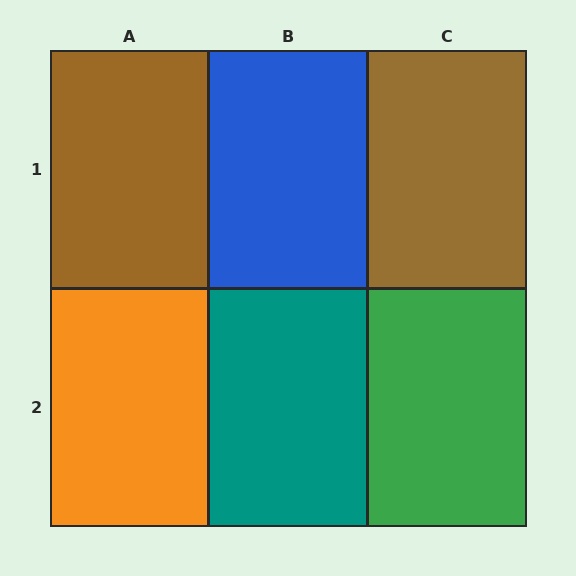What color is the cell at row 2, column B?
Teal.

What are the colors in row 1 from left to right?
Brown, blue, brown.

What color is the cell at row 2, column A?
Orange.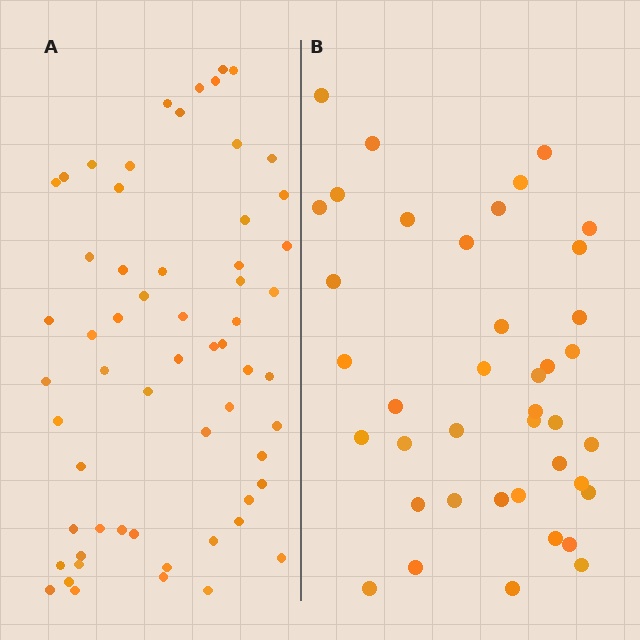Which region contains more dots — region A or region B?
Region A (the left region) has more dots.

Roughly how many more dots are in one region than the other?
Region A has approximately 20 more dots than region B.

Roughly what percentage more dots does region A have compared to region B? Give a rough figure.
About 50% more.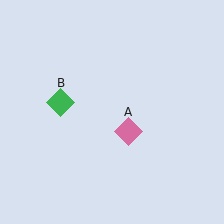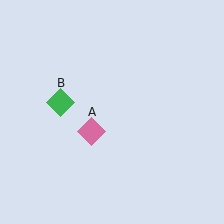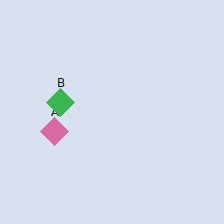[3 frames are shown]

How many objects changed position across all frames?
1 object changed position: pink diamond (object A).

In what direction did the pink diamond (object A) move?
The pink diamond (object A) moved left.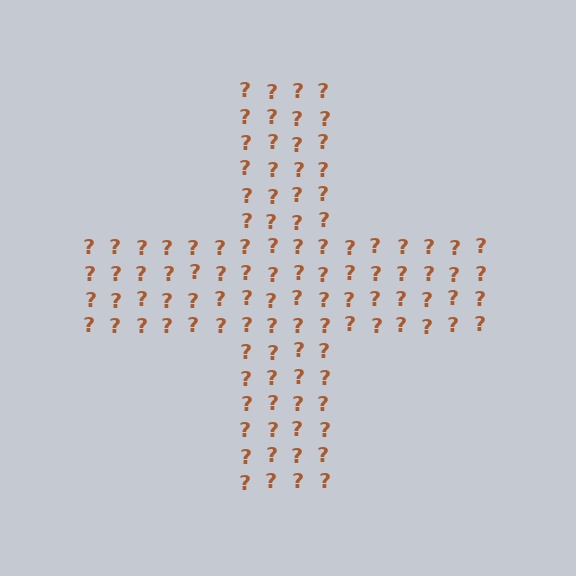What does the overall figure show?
The overall figure shows a cross.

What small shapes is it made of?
It is made of small question marks.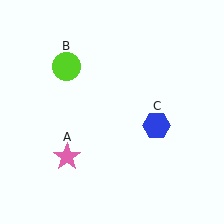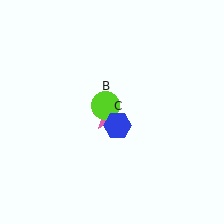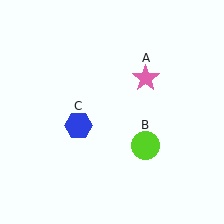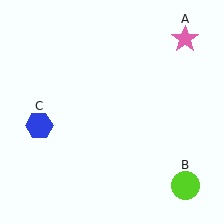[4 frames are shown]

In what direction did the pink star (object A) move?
The pink star (object A) moved up and to the right.